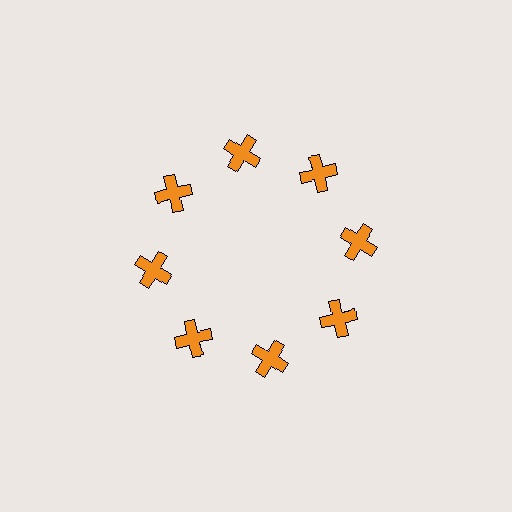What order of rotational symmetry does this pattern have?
This pattern has 8-fold rotational symmetry.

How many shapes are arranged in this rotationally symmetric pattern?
There are 8 shapes, arranged in 8 groups of 1.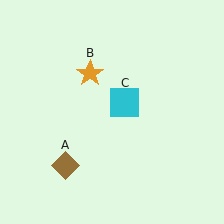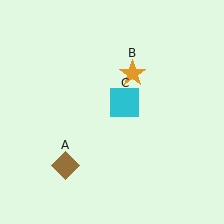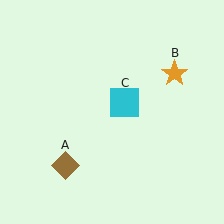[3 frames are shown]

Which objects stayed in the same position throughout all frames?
Brown diamond (object A) and cyan square (object C) remained stationary.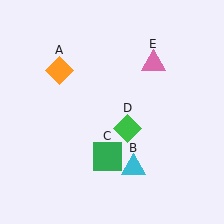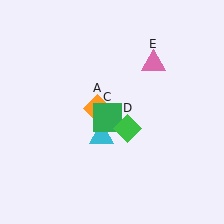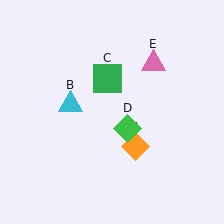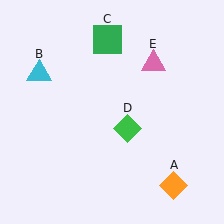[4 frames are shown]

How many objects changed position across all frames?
3 objects changed position: orange diamond (object A), cyan triangle (object B), green square (object C).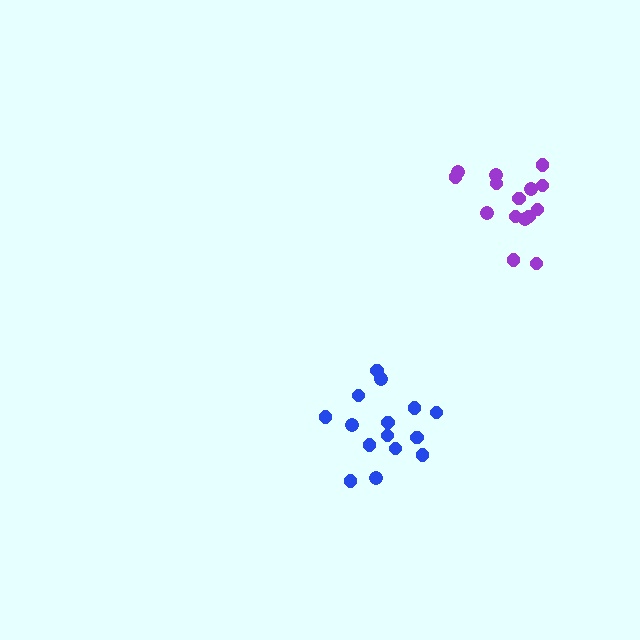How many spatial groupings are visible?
There are 2 spatial groupings.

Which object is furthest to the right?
The purple cluster is rightmost.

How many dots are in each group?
Group 1: 15 dots, Group 2: 15 dots (30 total).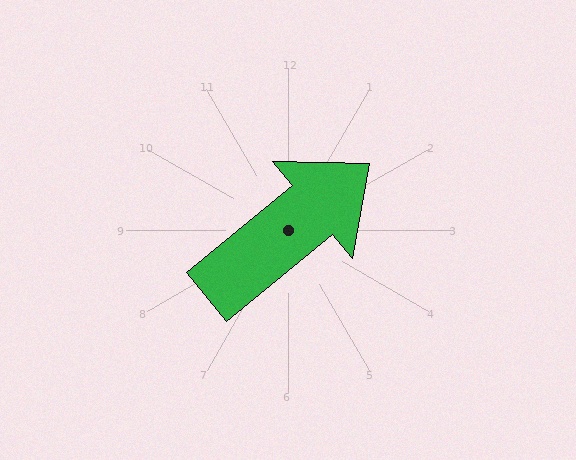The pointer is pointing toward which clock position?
Roughly 2 o'clock.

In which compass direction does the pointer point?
Northeast.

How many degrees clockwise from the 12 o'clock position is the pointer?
Approximately 51 degrees.